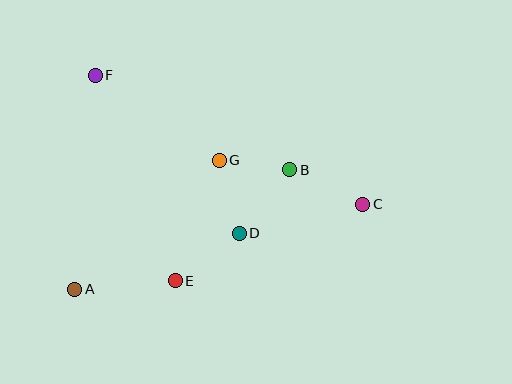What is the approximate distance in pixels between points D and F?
The distance between D and F is approximately 214 pixels.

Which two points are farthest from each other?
Points A and C are farthest from each other.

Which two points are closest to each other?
Points B and G are closest to each other.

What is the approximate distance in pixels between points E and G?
The distance between E and G is approximately 128 pixels.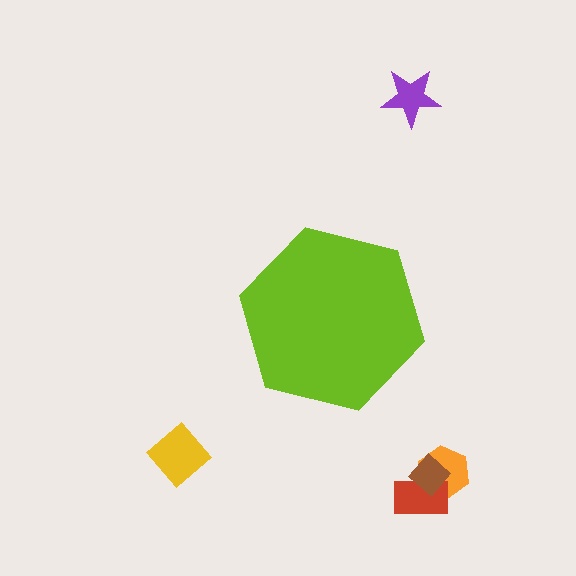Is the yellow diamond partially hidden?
No, the yellow diamond is fully visible.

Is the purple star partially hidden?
No, the purple star is fully visible.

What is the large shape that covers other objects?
A lime hexagon.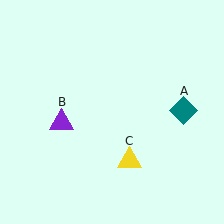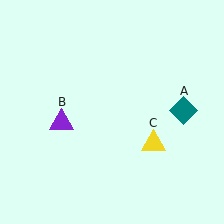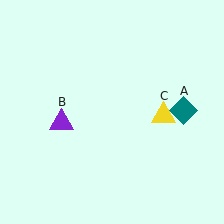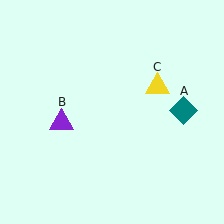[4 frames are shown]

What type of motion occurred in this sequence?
The yellow triangle (object C) rotated counterclockwise around the center of the scene.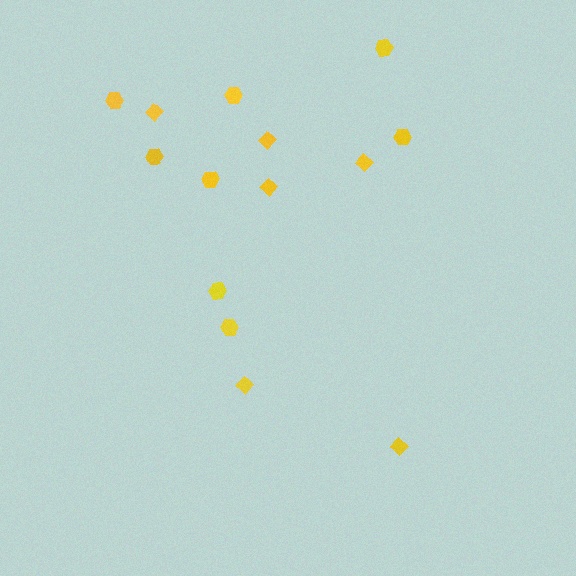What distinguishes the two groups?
There are 2 groups: one group of hexagons (8) and one group of diamonds (6).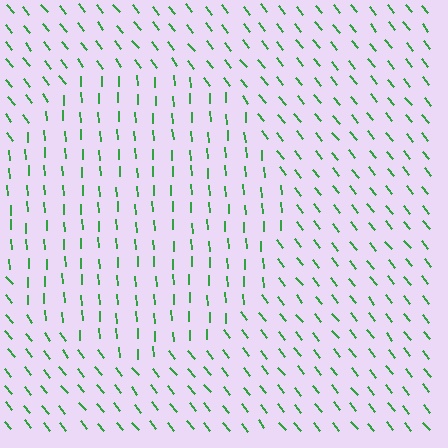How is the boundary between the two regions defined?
The boundary is defined purely by a change in line orientation (approximately 35 degrees difference). All lines are the same color and thickness.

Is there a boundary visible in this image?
Yes, there is a texture boundary formed by a change in line orientation.